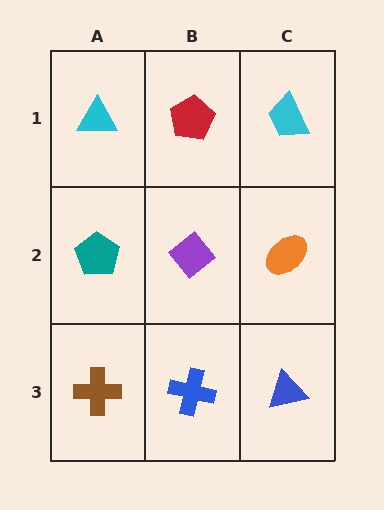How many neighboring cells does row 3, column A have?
2.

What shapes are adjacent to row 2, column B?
A red pentagon (row 1, column B), a blue cross (row 3, column B), a teal pentagon (row 2, column A), an orange ellipse (row 2, column C).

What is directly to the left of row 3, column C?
A blue cross.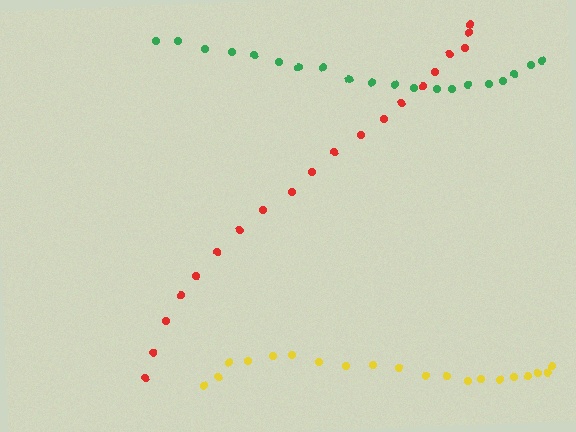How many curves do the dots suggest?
There are 3 distinct paths.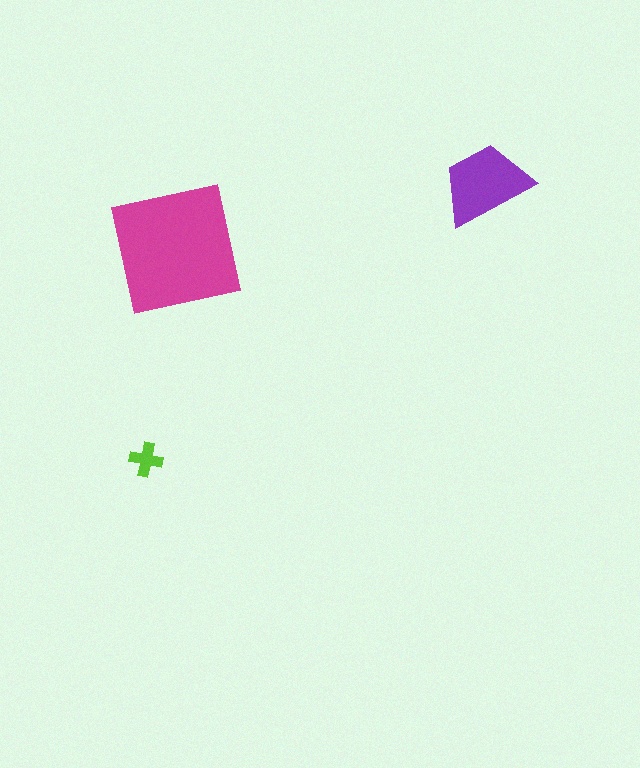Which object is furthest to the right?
The purple trapezoid is rightmost.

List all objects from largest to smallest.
The magenta square, the purple trapezoid, the lime cross.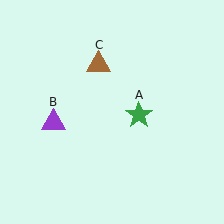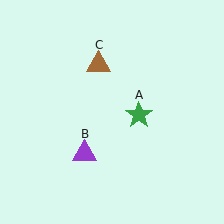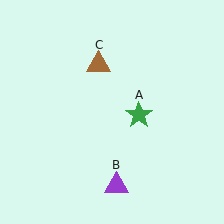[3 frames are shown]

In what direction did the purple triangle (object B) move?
The purple triangle (object B) moved down and to the right.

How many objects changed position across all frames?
1 object changed position: purple triangle (object B).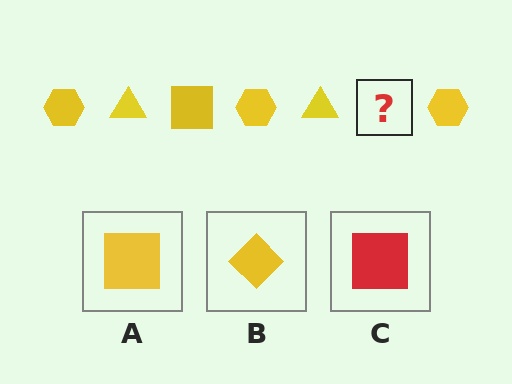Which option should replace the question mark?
Option A.